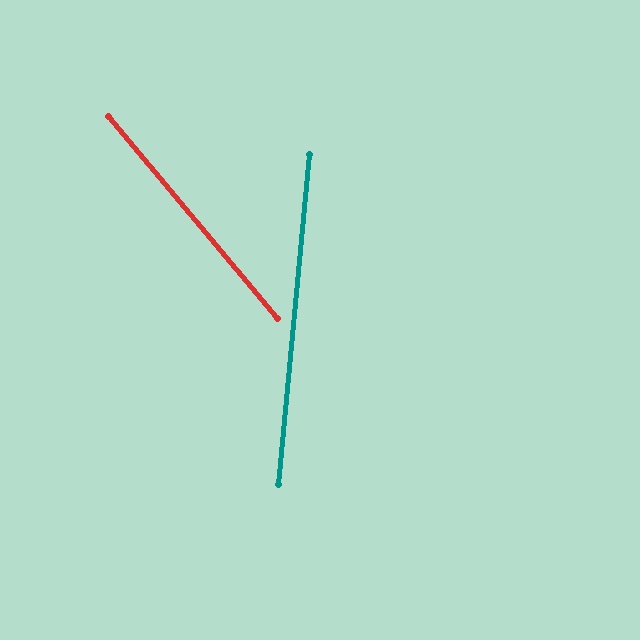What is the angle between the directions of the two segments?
Approximately 45 degrees.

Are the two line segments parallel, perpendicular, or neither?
Neither parallel nor perpendicular — they differ by about 45°.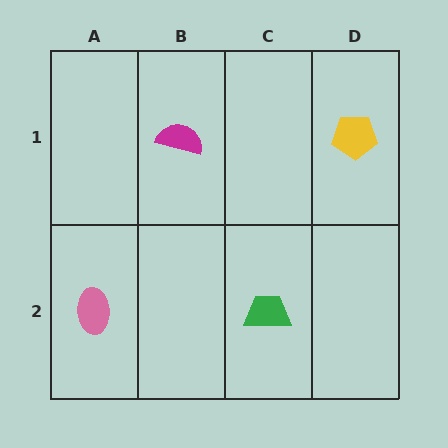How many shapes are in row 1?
2 shapes.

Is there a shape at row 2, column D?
No, that cell is empty.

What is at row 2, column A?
A pink ellipse.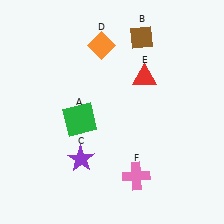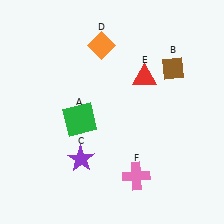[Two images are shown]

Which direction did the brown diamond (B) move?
The brown diamond (B) moved right.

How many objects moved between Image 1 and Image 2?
1 object moved between the two images.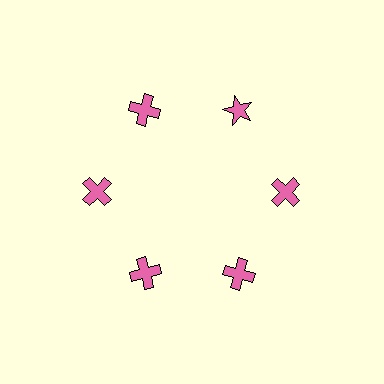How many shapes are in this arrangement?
There are 6 shapes arranged in a ring pattern.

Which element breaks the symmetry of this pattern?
The pink star at roughly the 1 o'clock position breaks the symmetry. All other shapes are pink crosses.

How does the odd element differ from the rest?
It has a different shape: star instead of cross.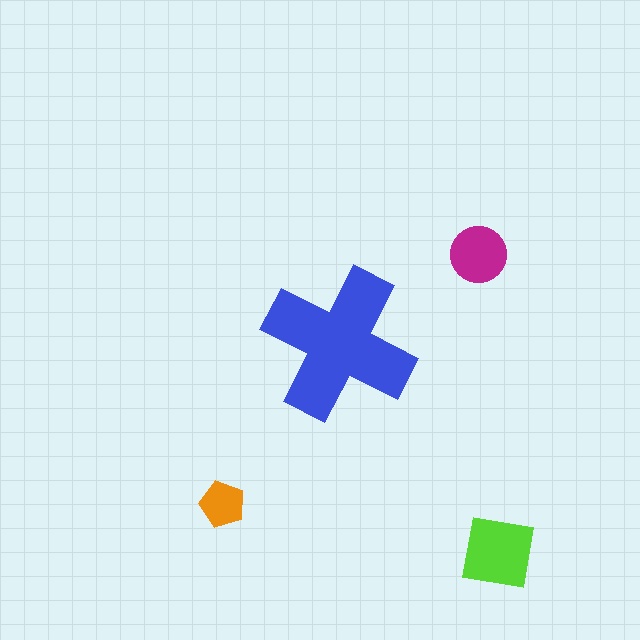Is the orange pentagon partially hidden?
No, the orange pentagon is fully visible.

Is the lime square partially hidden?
No, the lime square is fully visible.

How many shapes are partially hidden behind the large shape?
0 shapes are partially hidden.